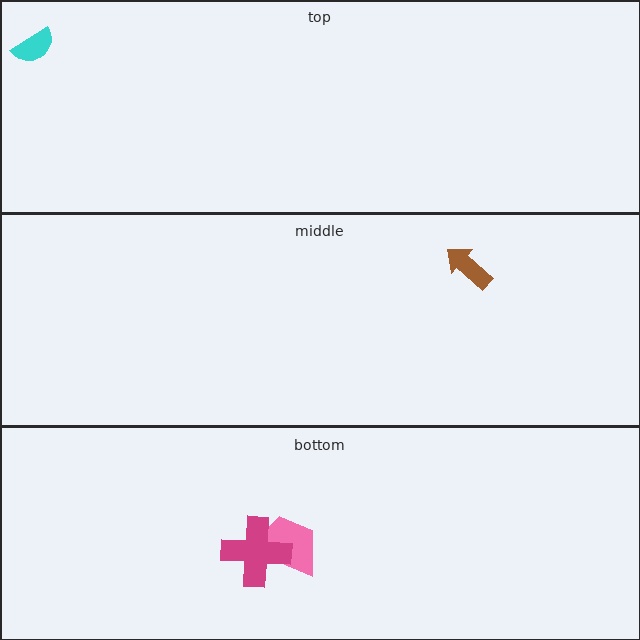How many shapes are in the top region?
1.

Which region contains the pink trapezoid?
The bottom region.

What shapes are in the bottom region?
The pink trapezoid, the magenta cross.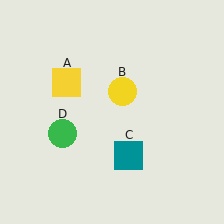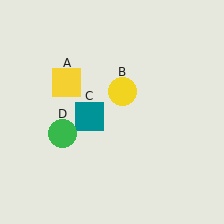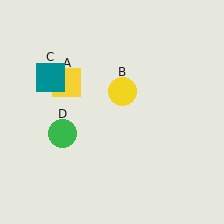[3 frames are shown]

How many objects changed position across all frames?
1 object changed position: teal square (object C).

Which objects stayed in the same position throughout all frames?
Yellow square (object A) and yellow circle (object B) and green circle (object D) remained stationary.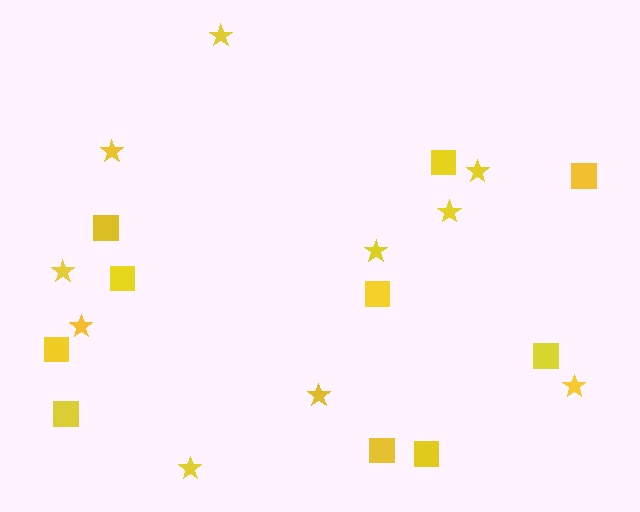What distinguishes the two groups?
There are 2 groups: one group of stars (10) and one group of squares (10).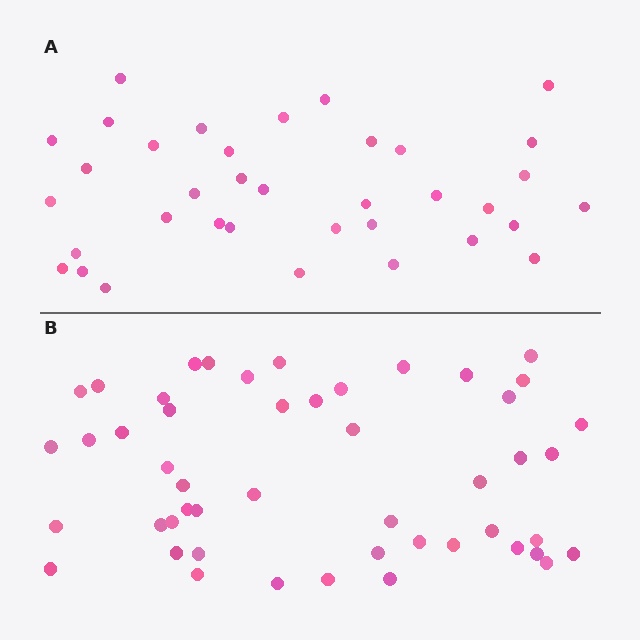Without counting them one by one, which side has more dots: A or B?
Region B (the bottom region) has more dots.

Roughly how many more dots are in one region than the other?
Region B has approximately 15 more dots than region A.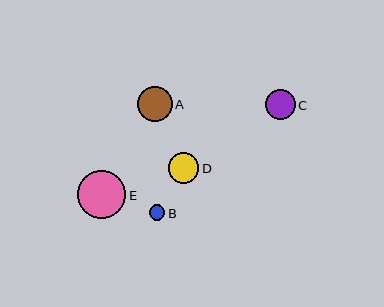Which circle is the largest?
Circle E is the largest with a size of approximately 48 pixels.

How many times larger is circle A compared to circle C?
Circle A is approximately 1.2 times the size of circle C.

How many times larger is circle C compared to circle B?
Circle C is approximately 1.9 times the size of circle B.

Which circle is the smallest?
Circle B is the smallest with a size of approximately 16 pixels.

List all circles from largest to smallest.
From largest to smallest: E, A, D, C, B.